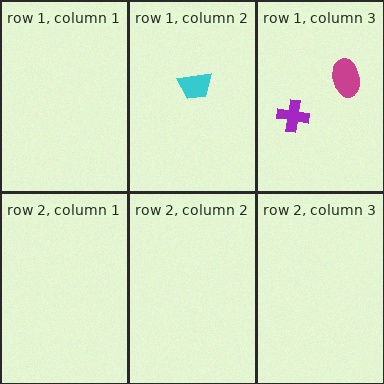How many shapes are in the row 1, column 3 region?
2.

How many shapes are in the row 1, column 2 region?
1.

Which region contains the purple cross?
The row 1, column 3 region.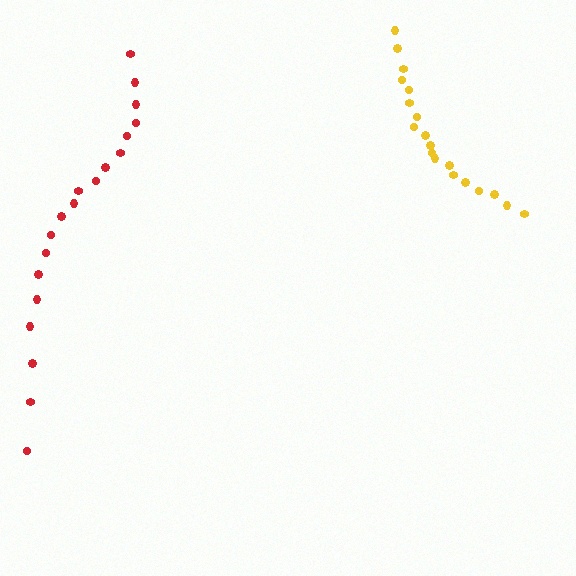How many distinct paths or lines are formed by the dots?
There are 2 distinct paths.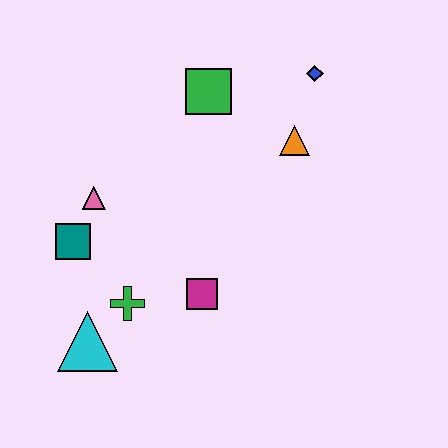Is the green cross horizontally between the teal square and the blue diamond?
Yes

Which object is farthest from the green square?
The cyan triangle is farthest from the green square.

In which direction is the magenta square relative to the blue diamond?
The magenta square is below the blue diamond.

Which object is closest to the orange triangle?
The blue diamond is closest to the orange triangle.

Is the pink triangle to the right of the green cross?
No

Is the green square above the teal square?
Yes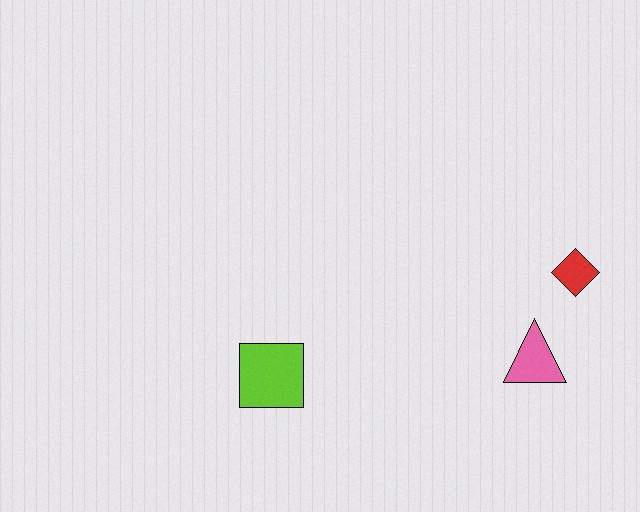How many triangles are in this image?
There is 1 triangle.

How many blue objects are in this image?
There are no blue objects.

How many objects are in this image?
There are 3 objects.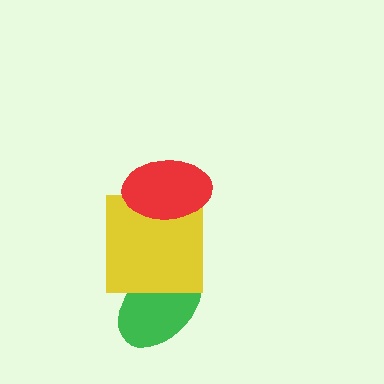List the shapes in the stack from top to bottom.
From top to bottom: the red ellipse, the yellow square, the green ellipse.